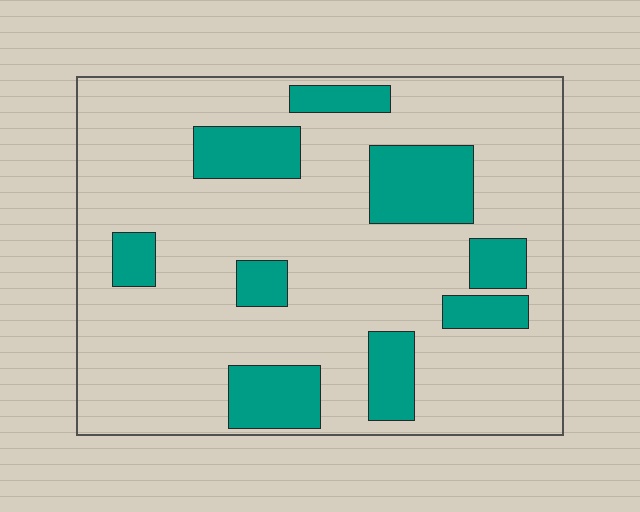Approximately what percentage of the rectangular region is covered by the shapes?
Approximately 20%.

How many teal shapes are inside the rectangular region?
9.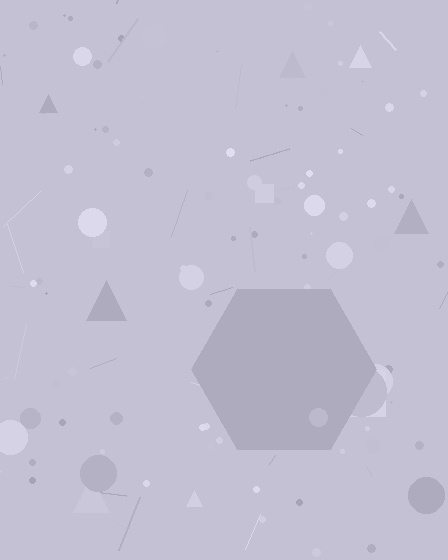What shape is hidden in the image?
A hexagon is hidden in the image.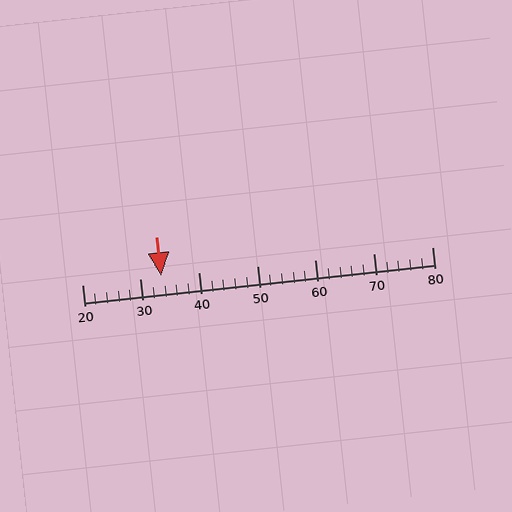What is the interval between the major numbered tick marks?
The major tick marks are spaced 10 units apart.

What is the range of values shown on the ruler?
The ruler shows values from 20 to 80.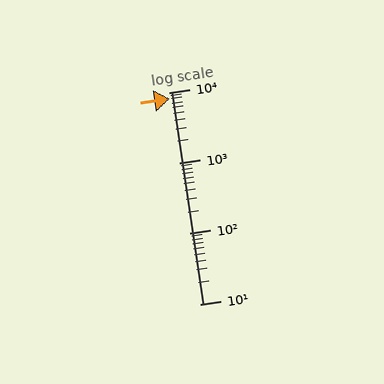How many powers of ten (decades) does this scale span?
The scale spans 3 decades, from 10 to 10000.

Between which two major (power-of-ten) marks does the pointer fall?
The pointer is between 1000 and 10000.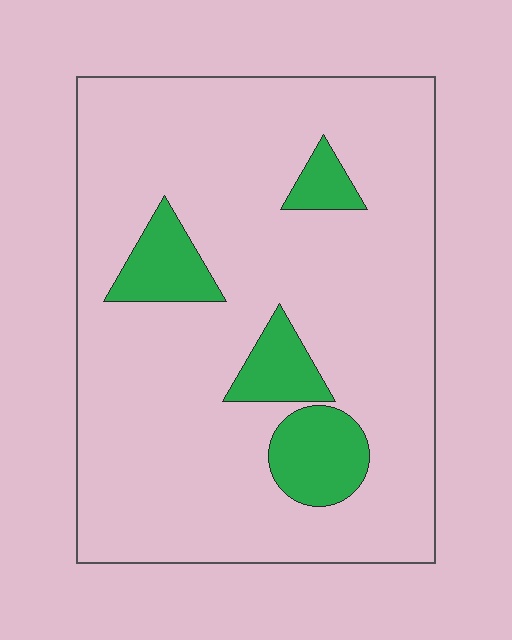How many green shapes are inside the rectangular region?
4.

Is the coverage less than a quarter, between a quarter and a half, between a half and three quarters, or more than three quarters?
Less than a quarter.